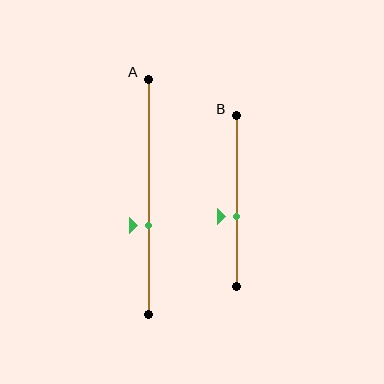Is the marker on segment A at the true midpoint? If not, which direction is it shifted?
No, the marker on segment A is shifted downward by about 12% of the segment length.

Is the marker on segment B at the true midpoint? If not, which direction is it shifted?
No, the marker on segment B is shifted downward by about 9% of the segment length.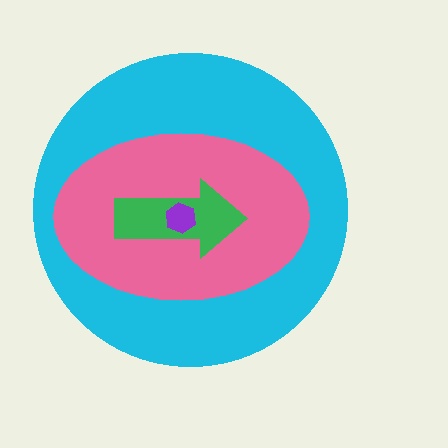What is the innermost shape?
The purple hexagon.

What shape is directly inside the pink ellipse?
The green arrow.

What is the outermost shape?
The cyan circle.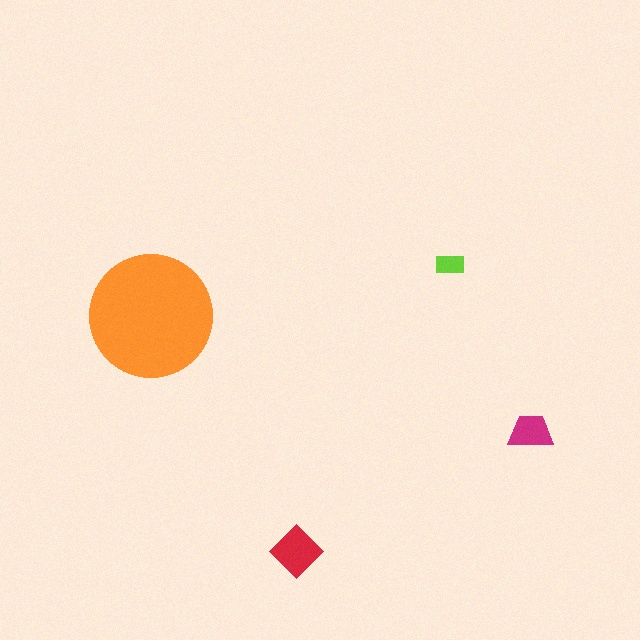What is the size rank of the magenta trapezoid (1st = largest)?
3rd.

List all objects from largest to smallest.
The orange circle, the red diamond, the magenta trapezoid, the lime rectangle.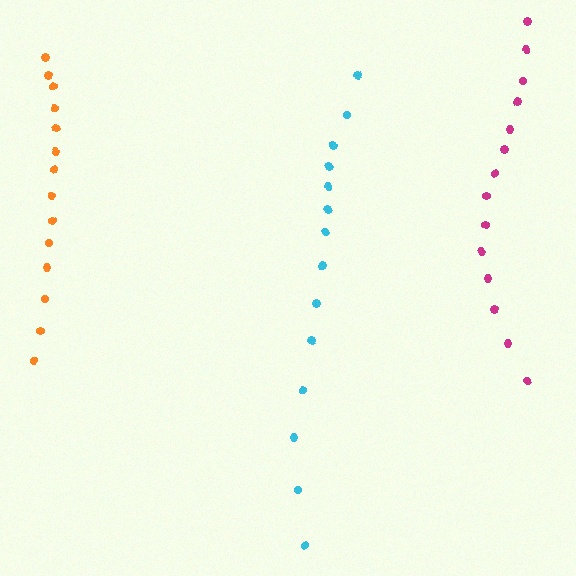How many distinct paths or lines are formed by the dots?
There are 3 distinct paths.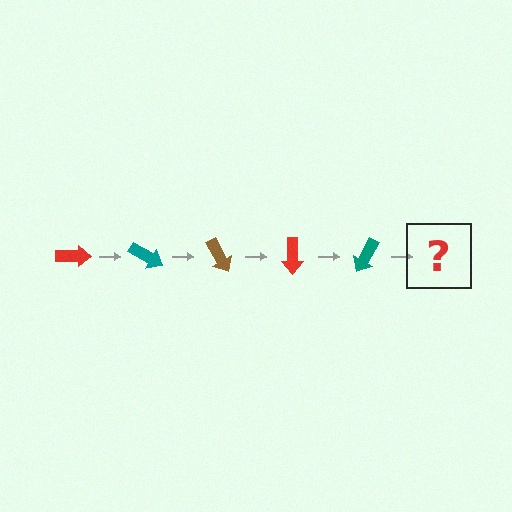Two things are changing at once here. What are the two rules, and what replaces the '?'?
The two rules are that it rotates 30 degrees each step and the color cycles through red, teal, and brown. The '?' should be a brown arrow, rotated 150 degrees from the start.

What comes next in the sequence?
The next element should be a brown arrow, rotated 150 degrees from the start.